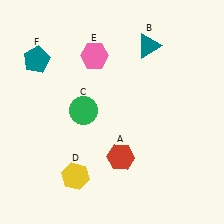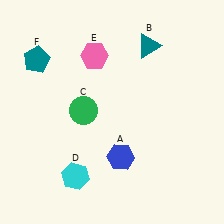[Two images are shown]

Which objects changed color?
A changed from red to blue. D changed from yellow to cyan.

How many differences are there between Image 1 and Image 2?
There are 2 differences between the two images.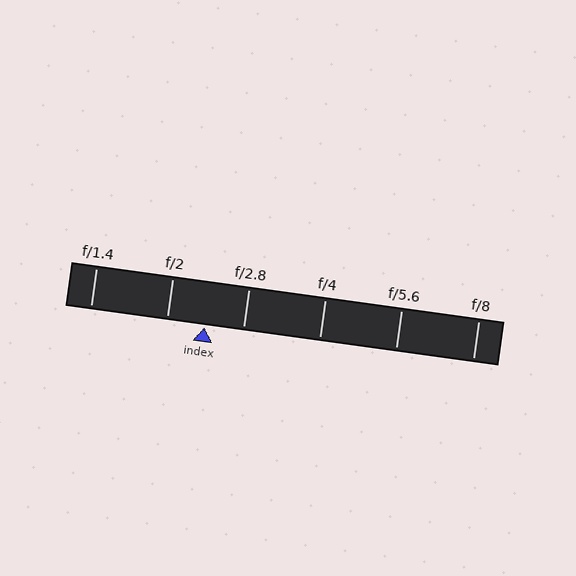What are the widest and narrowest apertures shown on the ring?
The widest aperture shown is f/1.4 and the narrowest is f/8.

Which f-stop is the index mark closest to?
The index mark is closest to f/2.8.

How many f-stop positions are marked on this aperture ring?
There are 6 f-stop positions marked.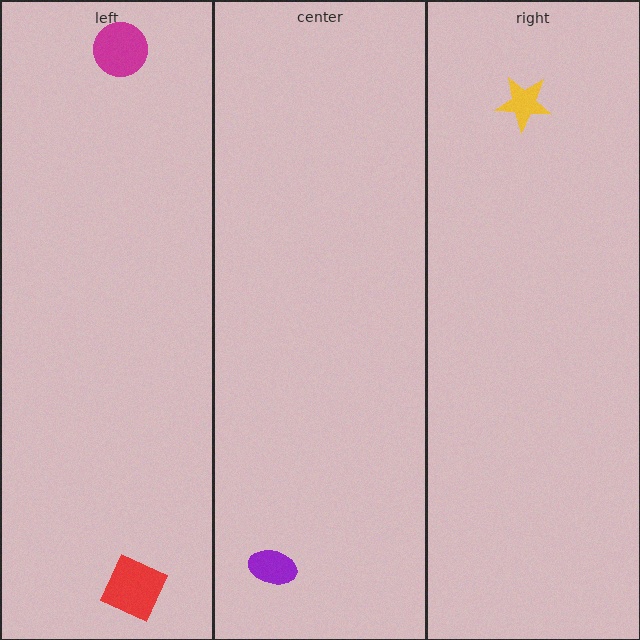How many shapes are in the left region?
2.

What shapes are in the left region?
The magenta circle, the red diamond.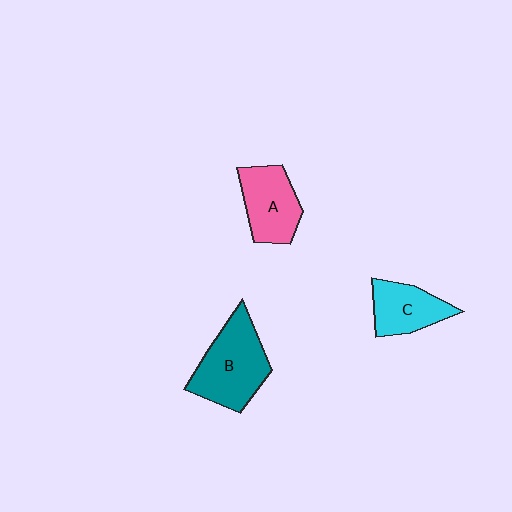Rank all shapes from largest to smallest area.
From largest to smallest: B (teal), A (pink), C (cyan).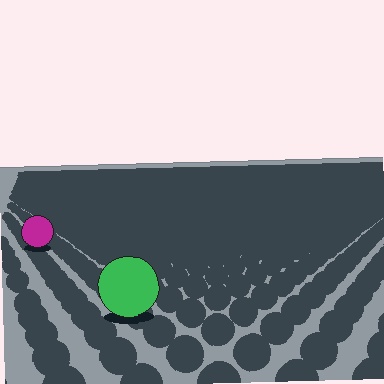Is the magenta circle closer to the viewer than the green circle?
No. The green circle is closer — you can tell from the texture gradient: the ground texture is coarser near it.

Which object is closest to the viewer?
The green circle is closest. The texture marks near it are larger and more spread out.